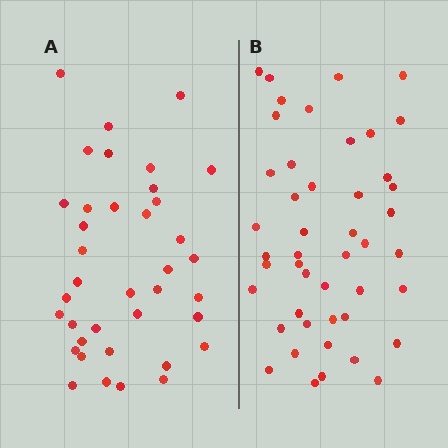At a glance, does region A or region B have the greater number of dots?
Region B (the right region) has more dots.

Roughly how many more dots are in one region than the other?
Region B has roughly 8 or so more dots than region A.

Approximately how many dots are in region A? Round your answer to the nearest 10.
About 40 dots. (The exact count is 38, which rounds to 40.)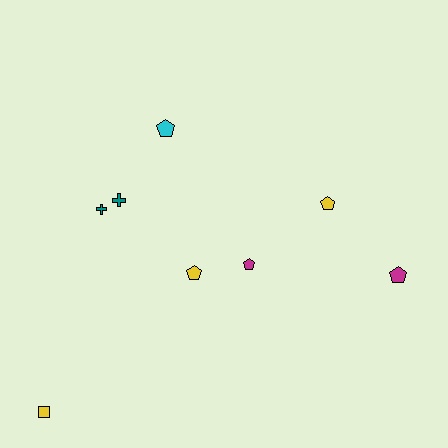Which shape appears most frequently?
Pentagon, with 5 objects.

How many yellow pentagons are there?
There are 2 yellow pentagons.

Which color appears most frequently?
Yellow, with 3 objects.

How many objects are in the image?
There are 8 objects.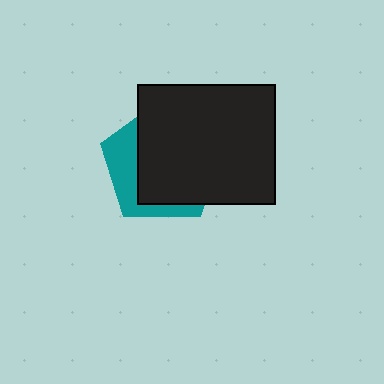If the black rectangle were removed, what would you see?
You would see the complete teal pentagon.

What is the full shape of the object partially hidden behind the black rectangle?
The partially hidden object is a teal pentagon.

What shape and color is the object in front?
The object in front is a black rectangle.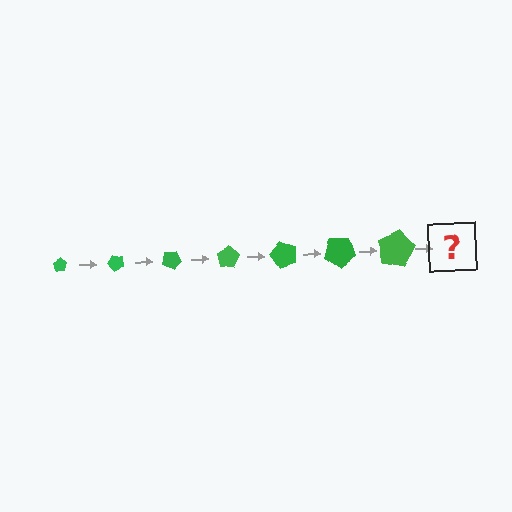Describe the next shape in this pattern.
It should be a pentagon, larger than the previous one and rotated 350 degrees from the start.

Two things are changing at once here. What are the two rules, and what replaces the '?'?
The two rules are that the pentagon grows larger each step and it rotates 50 degrees each step. The '?' should be a pentagon, larger than the previous one and rotated 350 degrees from the start.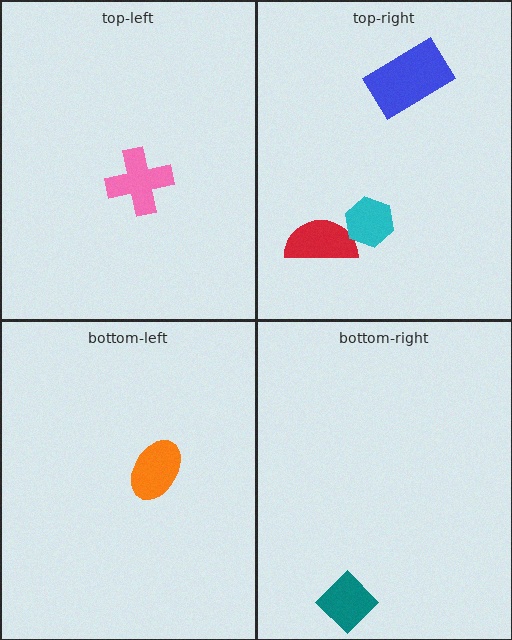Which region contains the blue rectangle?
The top-right region.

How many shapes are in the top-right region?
3.